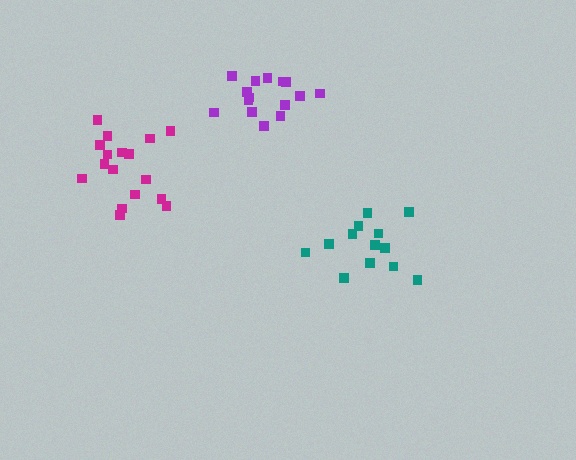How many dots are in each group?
Group 1: 17 dots, Group 2: 13 dots, Group 3: 15 dots (45 total).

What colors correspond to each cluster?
The clusters are colored: magenta, teal, purple.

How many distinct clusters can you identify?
There are 3 distinct clusters.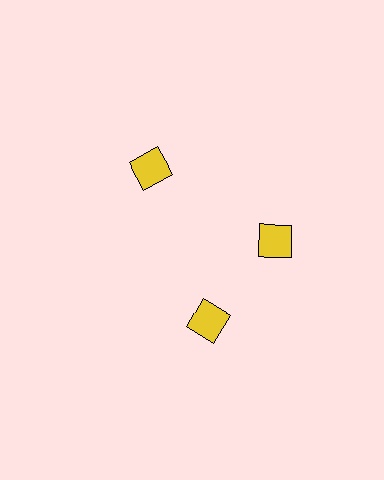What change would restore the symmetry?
The symmetry would be restored by rotating it back into even spacing with its neighbors so that all 3 diamonds sit at equal angles and equal distance from the center.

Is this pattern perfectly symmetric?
No. The 3 yellow diamonds are arranged in a ring, but one element near the 7 o'clock position is rotated out of alignment along the ring, breaking the 3-fold rotational symmetry.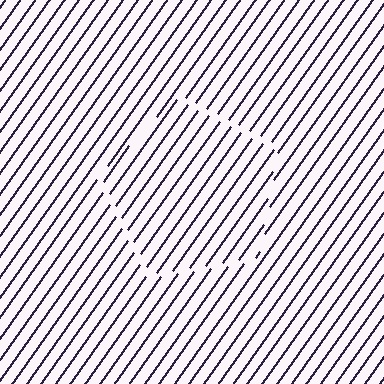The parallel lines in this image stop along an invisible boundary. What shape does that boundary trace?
An illusory pentagon. The interior of the shape contains the same grating, shifted by half a period — the contour is defined by the phase discontinuity where line-ends from the inner and outer gratings abut.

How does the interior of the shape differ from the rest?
The interior of the shape contains the same grating, shifted by half a period — the contour is defined by the phase discontinuity where line-ends from the inner and outer gratings abut.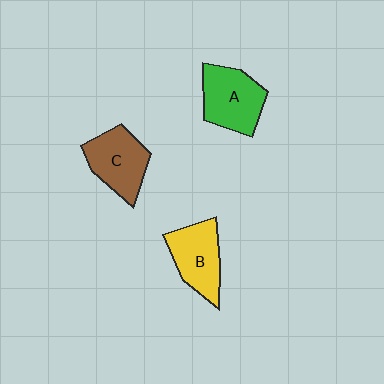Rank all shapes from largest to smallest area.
From largest to smallest: A (green), C (brown), B (yellow).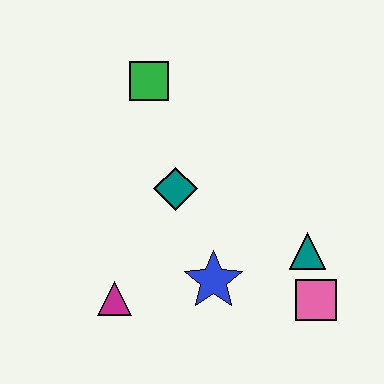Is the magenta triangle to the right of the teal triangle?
No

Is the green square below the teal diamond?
No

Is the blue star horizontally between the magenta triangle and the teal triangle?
Yes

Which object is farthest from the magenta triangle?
The green square is farthest from the magenta triangle.